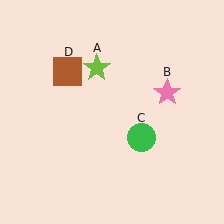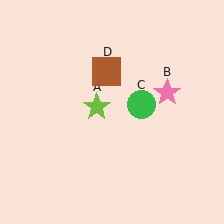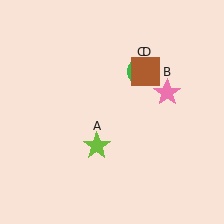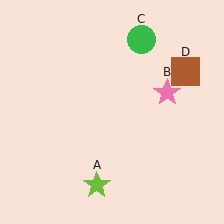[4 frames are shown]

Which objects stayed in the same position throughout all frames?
Pink star (object B) remained stationary.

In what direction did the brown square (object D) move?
The brown square (object D) moved right.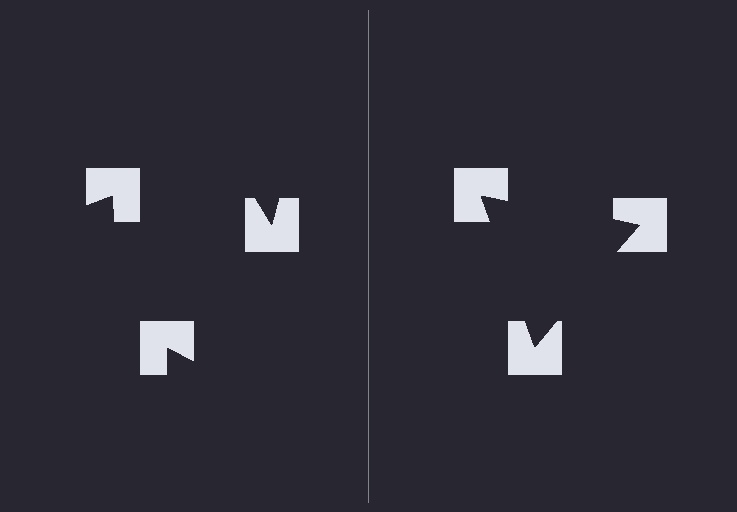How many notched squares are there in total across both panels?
6 — 3 on each side.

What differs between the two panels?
The notched squares are positioned identically on both sides; only the wedge orientations differ. On the right they align to a triangle; on the left they are misaligned.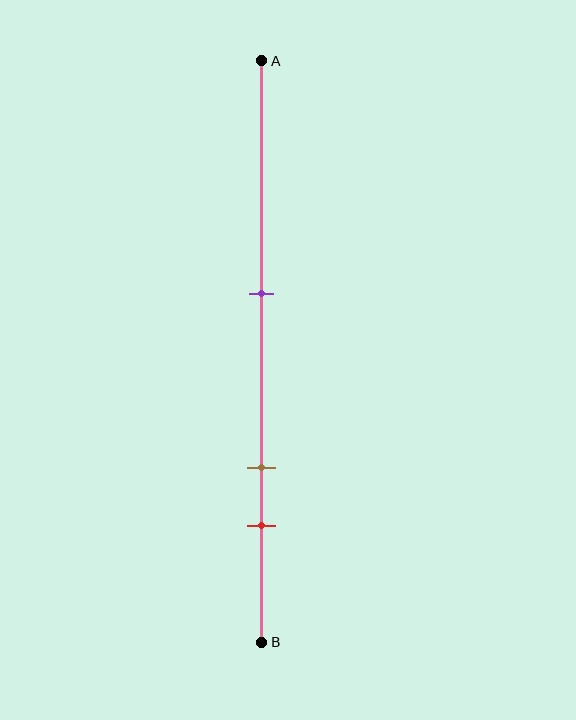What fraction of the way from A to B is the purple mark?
The purple mark is approximately 40% (0.4) of the way from A to B.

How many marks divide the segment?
There are 3 marks dividing the segment.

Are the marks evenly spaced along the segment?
No, the marks are not evenly spaced.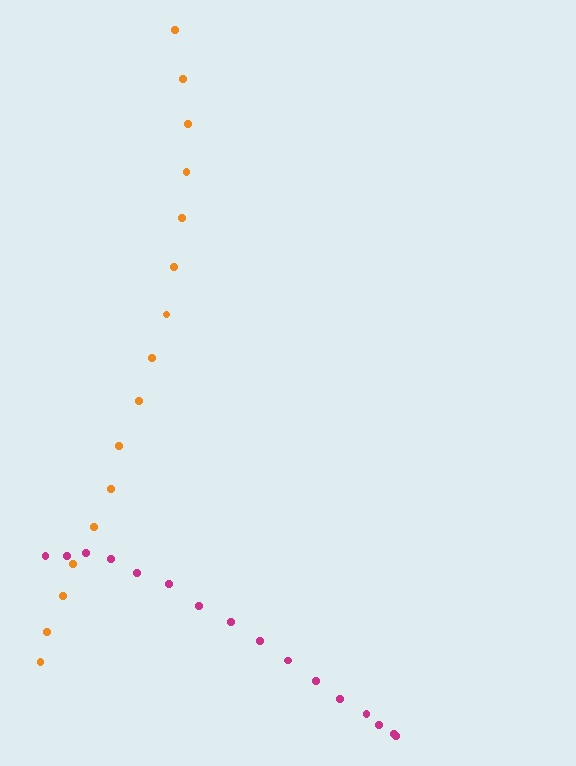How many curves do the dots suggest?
There are 2 distinct paths.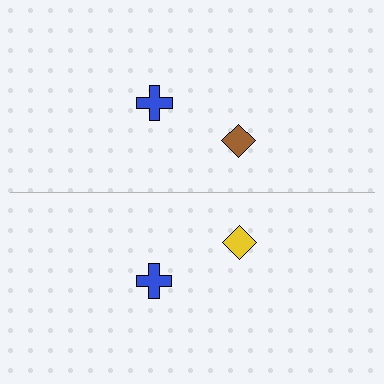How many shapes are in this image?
There are 4 shapes in this image.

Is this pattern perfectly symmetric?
No, the pattern is not perfectly symmetric. The yellow diamond on the bottom side breaks the symmetry — its mirror counterpart is brown.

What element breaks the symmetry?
The yellow diamond on the bottom side breaks the symmetry — its mirror counterpart is brown.